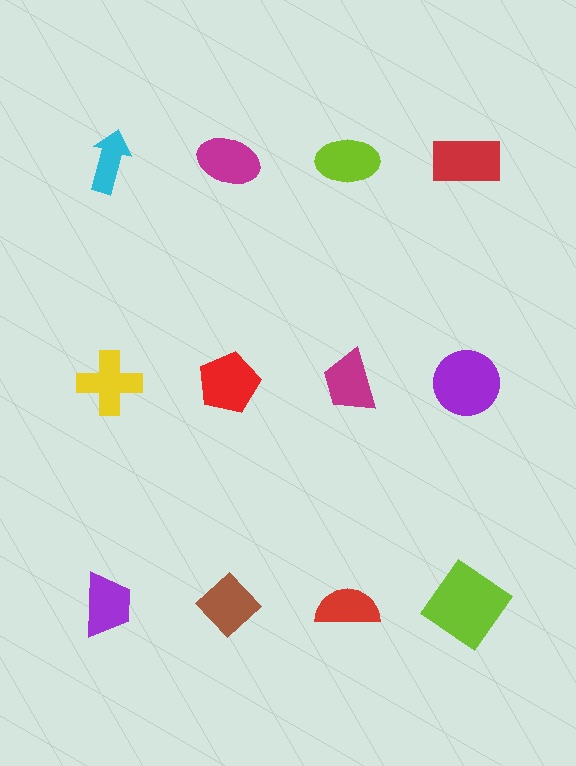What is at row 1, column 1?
A cyan arrow.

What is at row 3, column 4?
A lime diamond.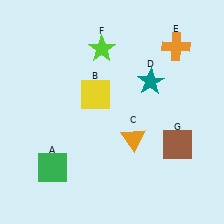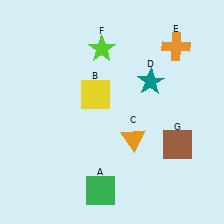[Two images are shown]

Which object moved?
The green square (A) moved right.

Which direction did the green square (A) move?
The green square (A) moved right.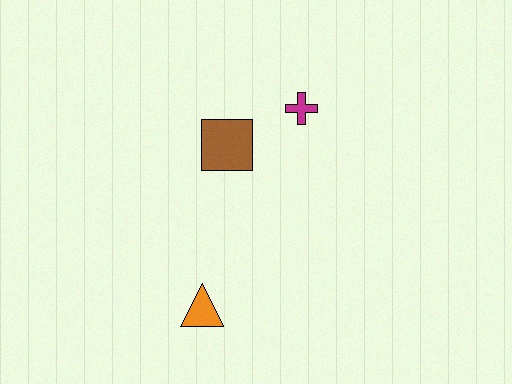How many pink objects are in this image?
There are no pink objects.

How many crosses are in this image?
There is 1 cross.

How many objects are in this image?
There are 3 objects.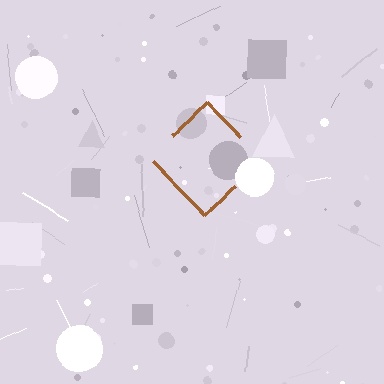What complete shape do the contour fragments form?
The contour fragments form a diamond.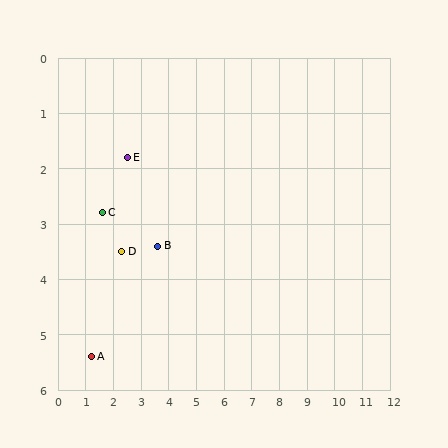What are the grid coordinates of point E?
Point E is at approximately (2.5, 1.8).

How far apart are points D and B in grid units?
Points D and B are about 1.3 grid units apart.